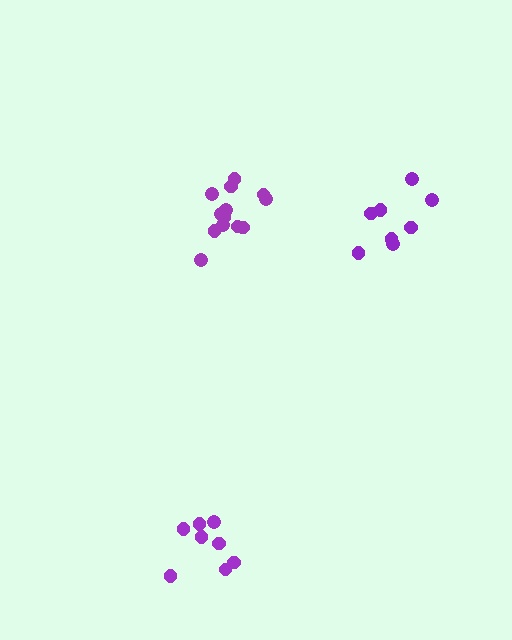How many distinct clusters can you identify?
There are 3 distinct clusters.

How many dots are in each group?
Group 1: 13 dots, Group 2: 8 dots, Group 3: 8 dots (29 total).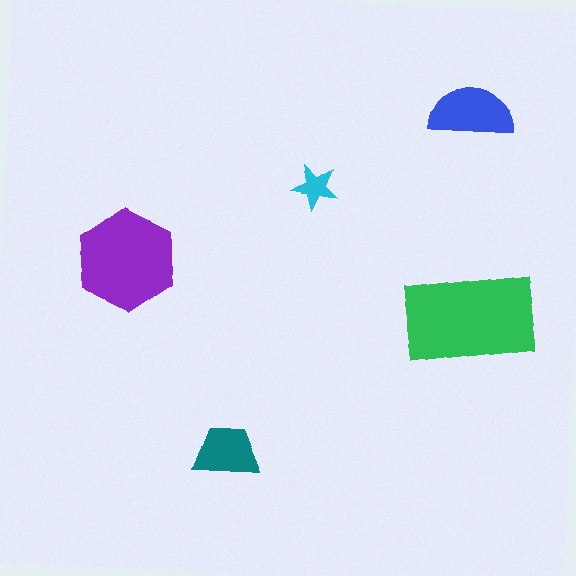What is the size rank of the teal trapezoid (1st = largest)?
4th.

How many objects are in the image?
There are 5 objects in the image.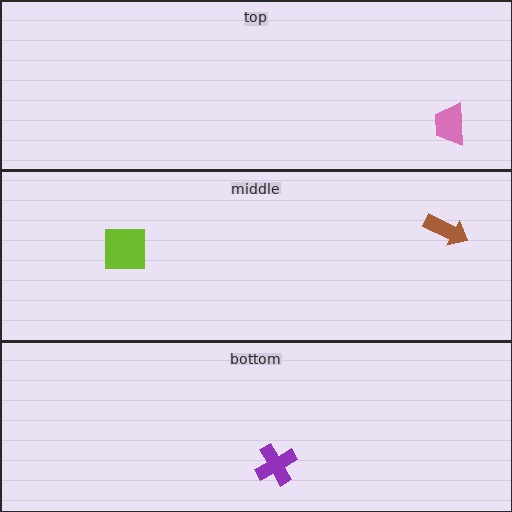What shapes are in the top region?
The pink trapezoid.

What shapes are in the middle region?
The brown arrow, the lime square.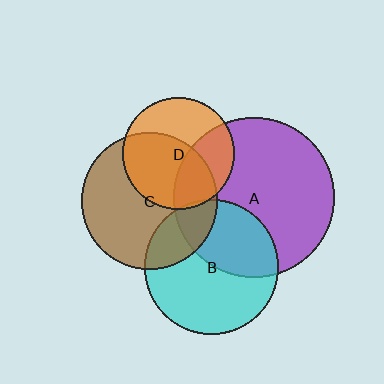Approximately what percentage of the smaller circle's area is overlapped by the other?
Approximately 20%.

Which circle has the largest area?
Circle A (purple).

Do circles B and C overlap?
Yes.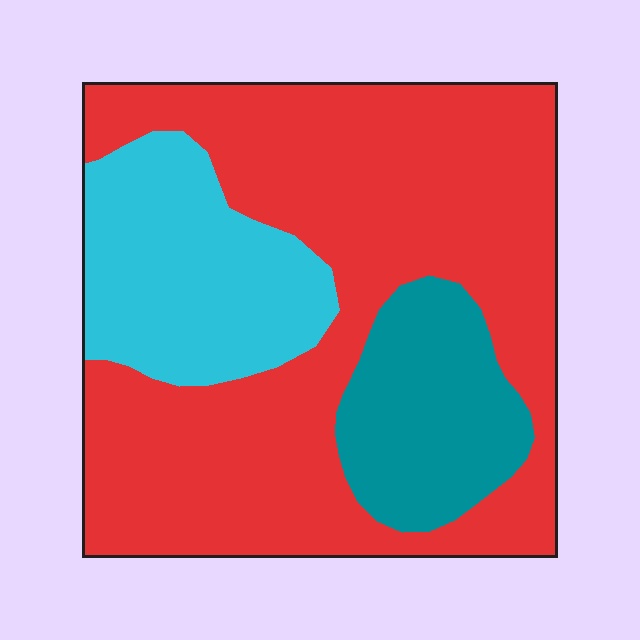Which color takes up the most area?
Red, at roughly 65%.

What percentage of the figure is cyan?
Cyan covers roughly 20% of the figure.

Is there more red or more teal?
Red.